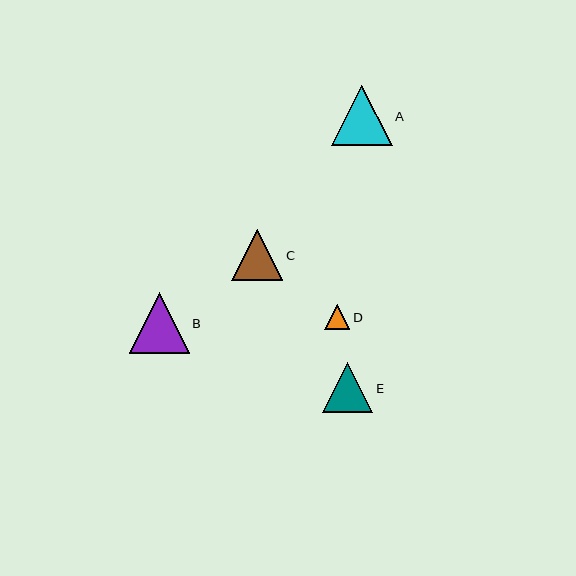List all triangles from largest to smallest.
From largest to smallest: A, B, C, E, D.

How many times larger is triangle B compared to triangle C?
Triangle B is approximately 1.2 times the size of triangle C.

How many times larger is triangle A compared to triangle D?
Triangle A is approximately 2.4 times the size of triangle D.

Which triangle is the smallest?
Triangle D is the smallest with a size of approximately 25 pixels.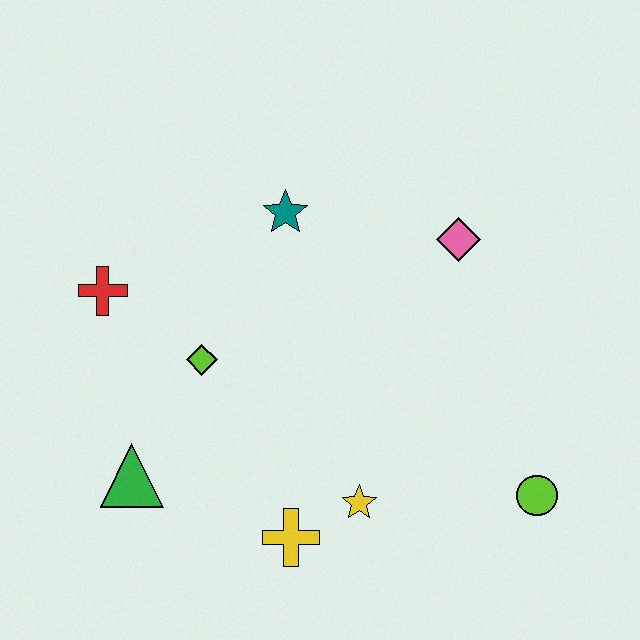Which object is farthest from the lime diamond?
The lime circle is farthest from the lime diamond.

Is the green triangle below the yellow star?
No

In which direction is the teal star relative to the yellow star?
The teal star is above the yellow star.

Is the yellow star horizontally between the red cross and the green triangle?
No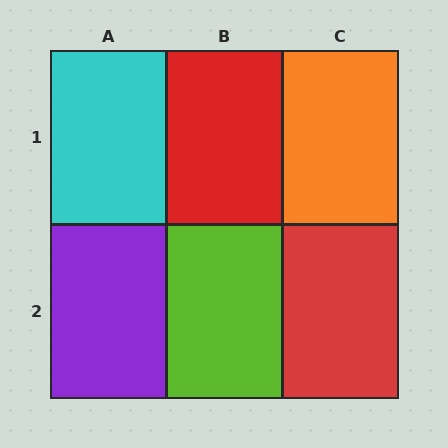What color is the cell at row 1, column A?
Cyan.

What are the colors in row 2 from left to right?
Purple, lime, red.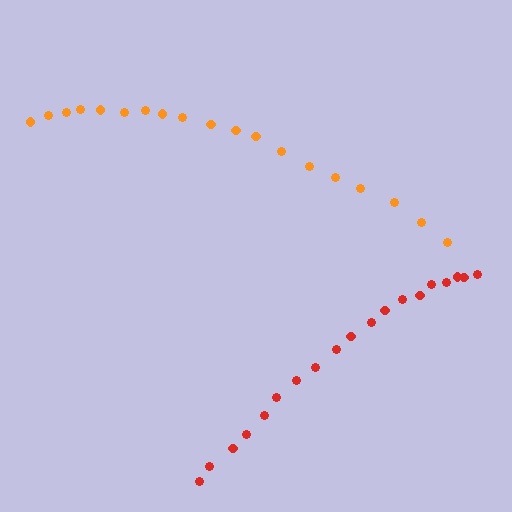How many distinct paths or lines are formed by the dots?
There are 2 distinct paths.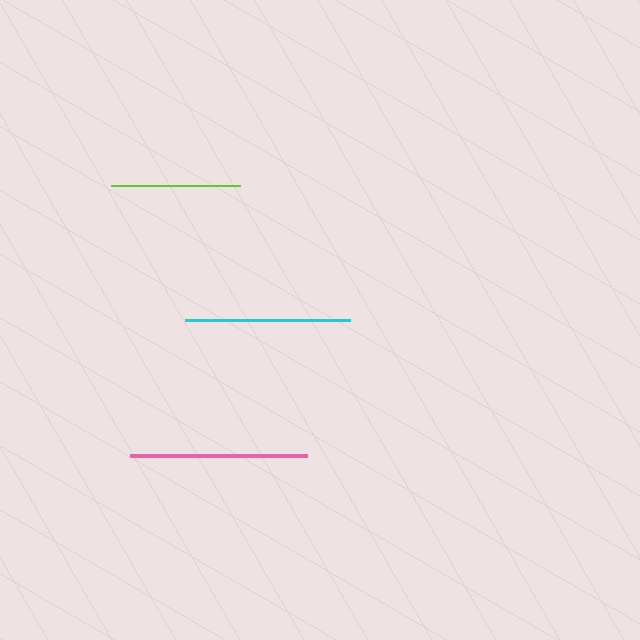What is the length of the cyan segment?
The cyan segment is approximately 165 pixels long.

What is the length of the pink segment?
The pink segment is approximately 177 pixels long.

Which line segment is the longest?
The pink line is the longest at approximately 177 pixels.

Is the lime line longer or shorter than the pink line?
The pink line is longer than the lime line.